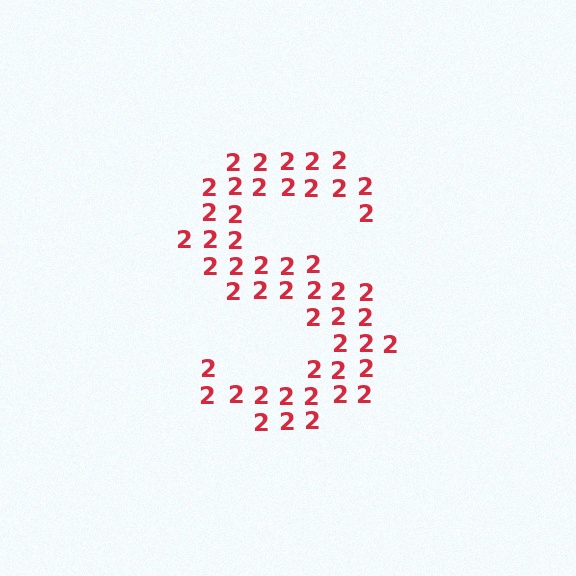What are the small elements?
The small elements are digit 2's.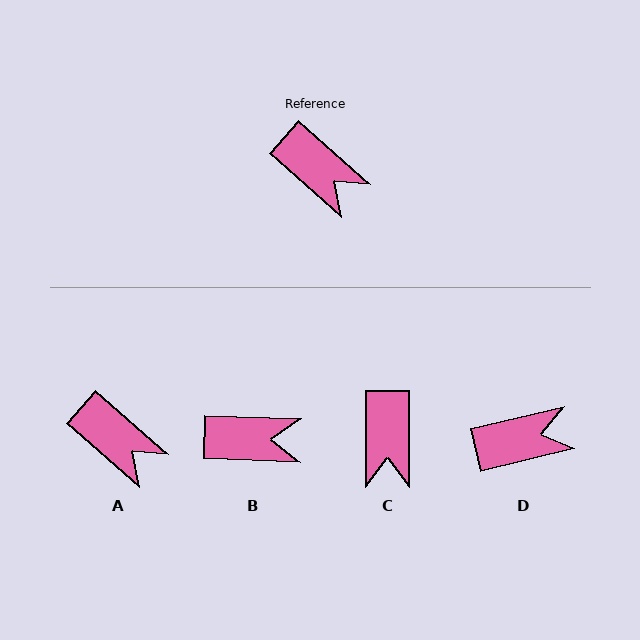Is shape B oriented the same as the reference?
No, it is off by about 40 degrees.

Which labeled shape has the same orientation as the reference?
A.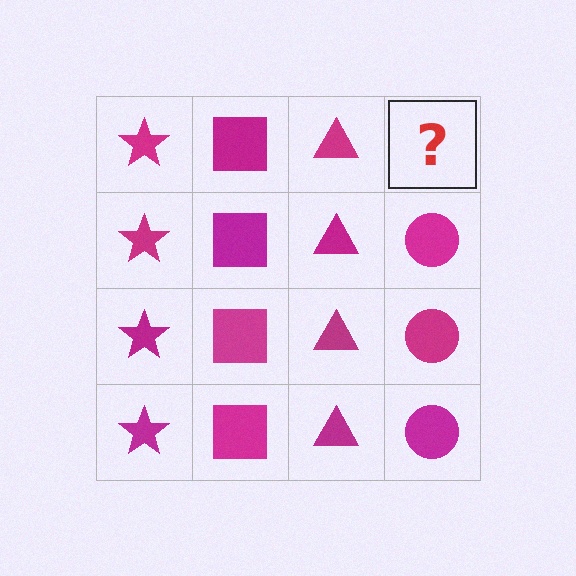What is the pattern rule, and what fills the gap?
The rule is that each column has a consistent shape. The gap should be filled with a magenta circle.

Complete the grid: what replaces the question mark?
The question mark should be replaced with a magenta circle.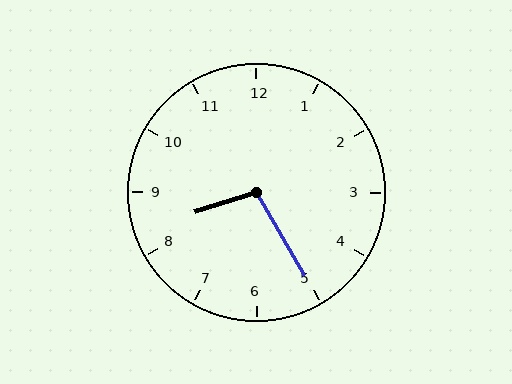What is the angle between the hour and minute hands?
Approximately 102 degrees.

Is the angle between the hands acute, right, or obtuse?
It is obtuse.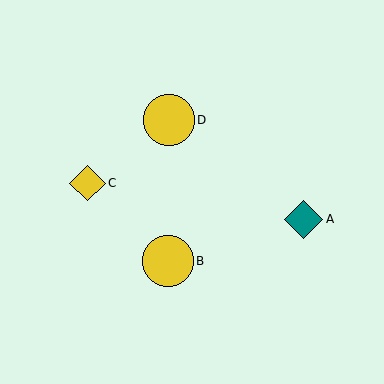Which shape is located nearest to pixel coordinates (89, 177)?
The yellow diamond (labeled C) at (88, 183) is nearest to that location.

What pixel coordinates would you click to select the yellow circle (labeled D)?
Click at (169, 120) to select the yellow circle D.